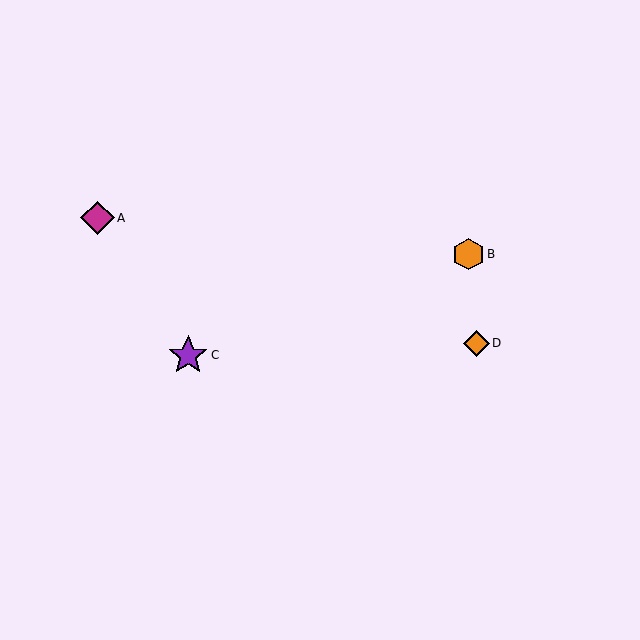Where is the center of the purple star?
The center of the purple star is at (188, 355).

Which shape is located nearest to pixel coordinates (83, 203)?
The magenta diamond (labeled A) at (97, 218) is nearest to that location.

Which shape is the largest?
The purple star (labeled C) is the largest.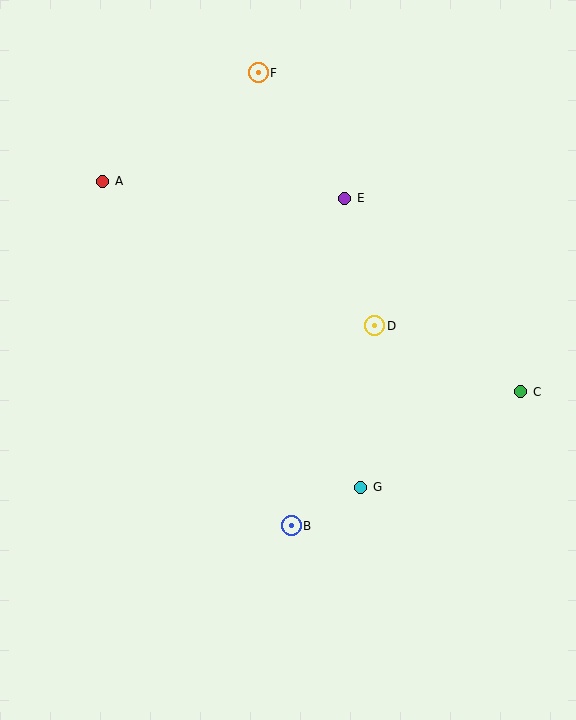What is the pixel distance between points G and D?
The distance between G and D is 162 pixels.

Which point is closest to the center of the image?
Point D at (375, 326) is closest to the center.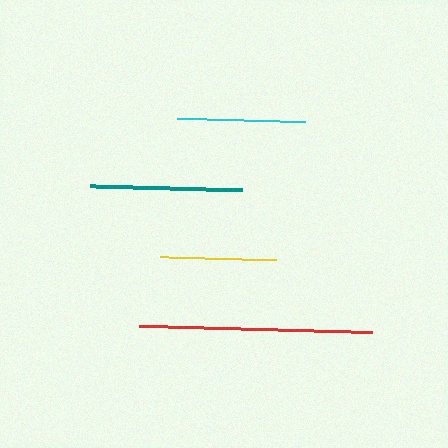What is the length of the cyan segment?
The cyan segment is approximately 127 pixels long.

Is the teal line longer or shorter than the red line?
The red line is longer than the teal line.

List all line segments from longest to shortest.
From longest to shortest: red, teal, cyan, yellow.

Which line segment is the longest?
The red line is the longest at approximately 233 pixels.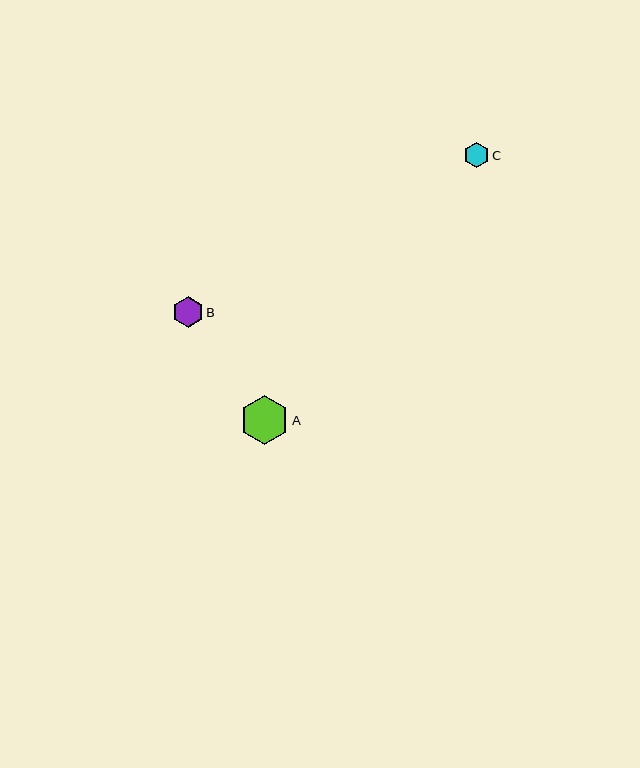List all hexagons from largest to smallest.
From largest to smallest: A, B, C.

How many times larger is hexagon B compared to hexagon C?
Hexagon B is approximately 1.2 times the size of hexagon C.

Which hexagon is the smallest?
Hexagon C is the smallest with a size of approximately 26 pixels.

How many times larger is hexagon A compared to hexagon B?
Hexagon A is approximately 1.6 times the size of hexagon B.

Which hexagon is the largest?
Hexagon A is the largest with a size of approximately 49 pixels.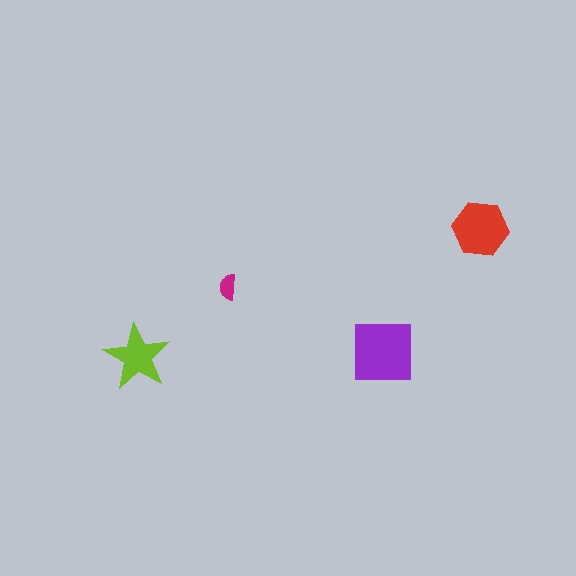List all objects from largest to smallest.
The purple square, the red hexagon, the lime star, the magenta semicircle.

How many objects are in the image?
There are 4 objects in the image.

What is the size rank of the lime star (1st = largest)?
3rd.